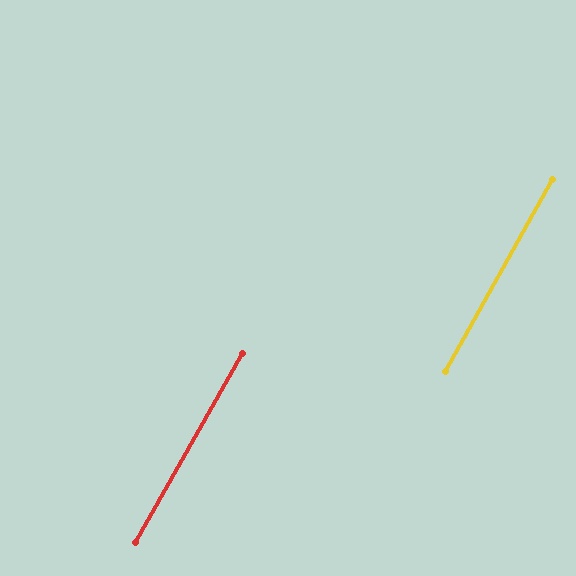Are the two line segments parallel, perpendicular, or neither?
Parallel — their directions differ by only 0.5°.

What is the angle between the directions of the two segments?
Approximately 1 degree.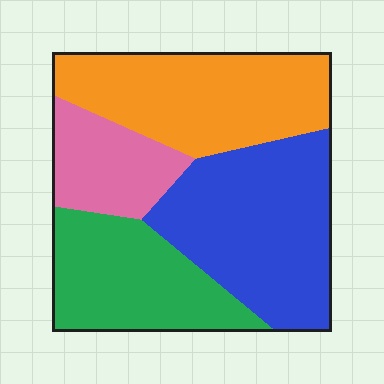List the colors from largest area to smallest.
From largest to smallest: blue, orange, green, pink.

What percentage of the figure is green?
Green covers about 25% of the figure.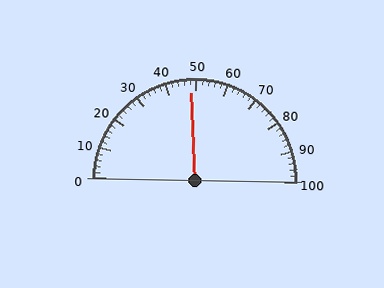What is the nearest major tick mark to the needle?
The nearest major tick mark is 50.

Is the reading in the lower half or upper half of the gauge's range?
The reading is in the lower half of the range (0 to 100).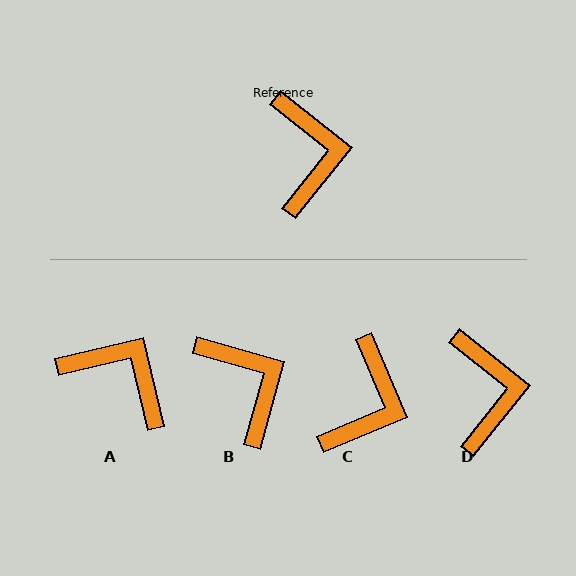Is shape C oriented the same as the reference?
No, it is off by about 29 degrees.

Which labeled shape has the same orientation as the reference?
D.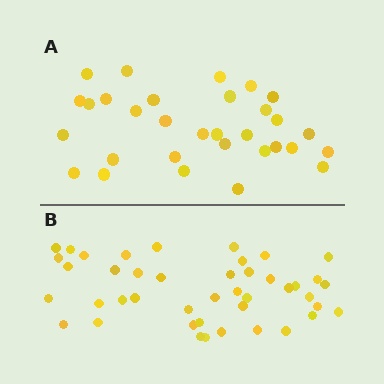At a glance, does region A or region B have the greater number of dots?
Region B (the bottom region) has more dots.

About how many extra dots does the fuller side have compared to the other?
Region B has roughly 12 or so more dots than region A.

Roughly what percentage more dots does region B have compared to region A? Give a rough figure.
About 40% more.